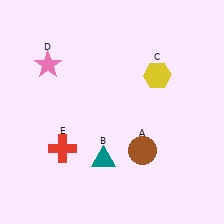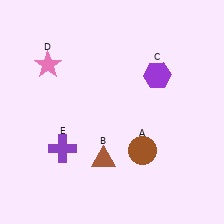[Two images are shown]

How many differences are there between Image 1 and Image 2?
There are 3 differences between the two images.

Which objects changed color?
B changed from teal to brown. C changed from yellow to purple. E changed from red to purple.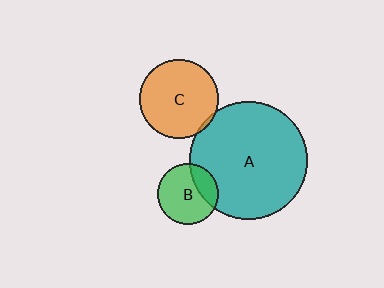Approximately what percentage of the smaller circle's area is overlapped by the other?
Approximately 5%.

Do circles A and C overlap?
Yes.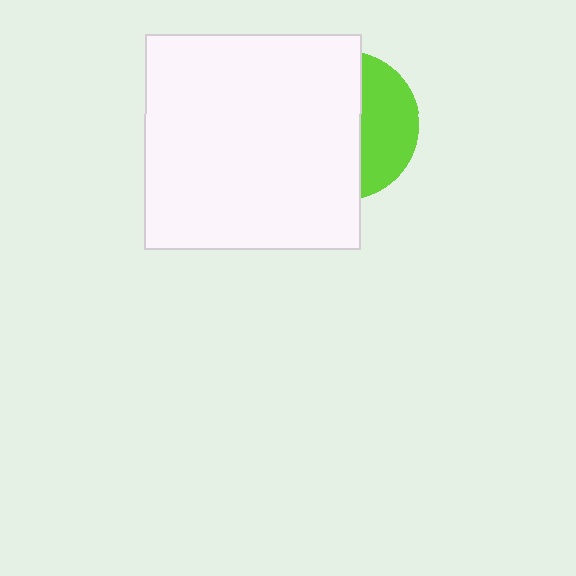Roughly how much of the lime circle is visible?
A small part of it is visible (roughly 36%).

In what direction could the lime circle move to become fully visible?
The lime circle could move right. That would shift it out from behind the white square entirely.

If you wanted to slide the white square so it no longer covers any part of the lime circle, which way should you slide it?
Slide it left — that is the most direct way to separate the two shapes.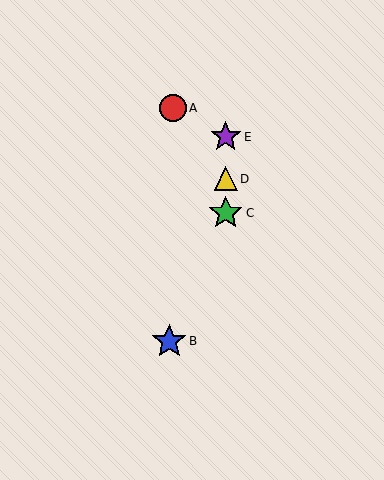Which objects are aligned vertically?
Objects C, D, E are aligned vertically.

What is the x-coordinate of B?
Object B is at x≈169.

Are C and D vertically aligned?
Yes, both are at x≈226.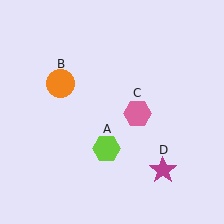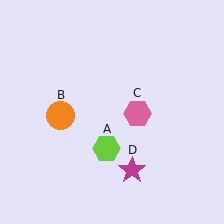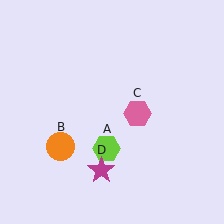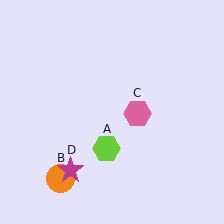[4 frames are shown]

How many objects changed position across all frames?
2 objects changed position: orange circle (object B), magenta star (object D).